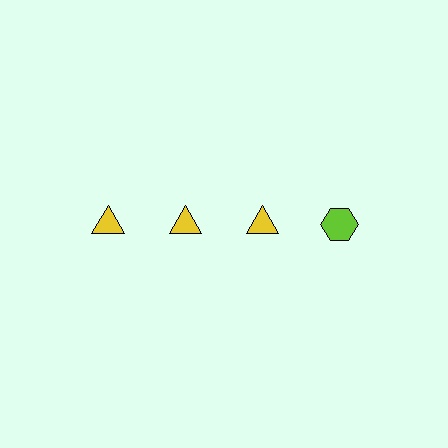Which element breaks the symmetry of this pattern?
The lime hexagon in the top row, second from right column breaks the symmetry. All other shapes are yellow triangles.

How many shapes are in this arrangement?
There are 4 shapes arranged in a grid pattern.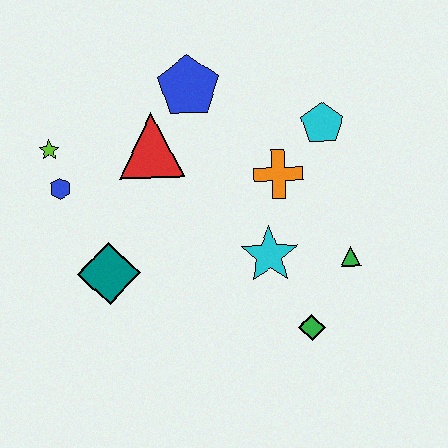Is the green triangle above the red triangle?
No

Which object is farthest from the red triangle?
The green diamond is farthest from the red triangle.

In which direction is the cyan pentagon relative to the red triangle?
The cyan pentagon is to the right of the red triangle.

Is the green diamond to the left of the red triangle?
No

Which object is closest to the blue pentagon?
The red triangle is closest to the blue pentagon.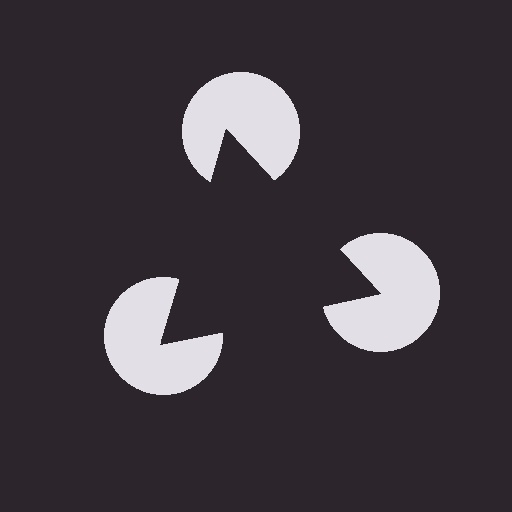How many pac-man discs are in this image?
There are 3 — one at each vertex of the illusory triangle.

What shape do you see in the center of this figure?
An illusory triangle — its edges are inferred from the aligned wedge cuts in the pac-man discs, not physically drawn.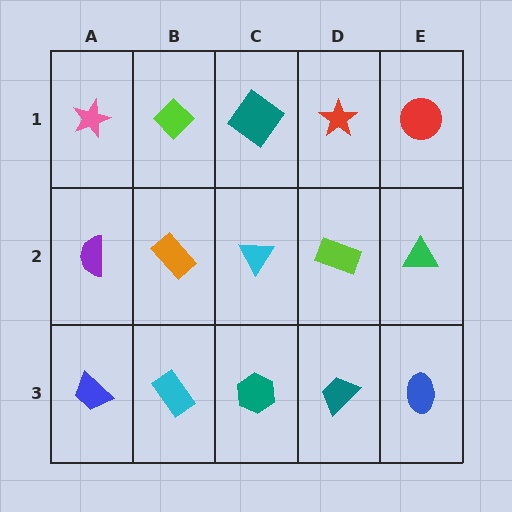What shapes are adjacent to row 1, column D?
A lime rectangle (row 2, column D), a teal diamond (row 1, column C), a red circle (row 1, column E).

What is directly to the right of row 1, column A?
A lime diamond.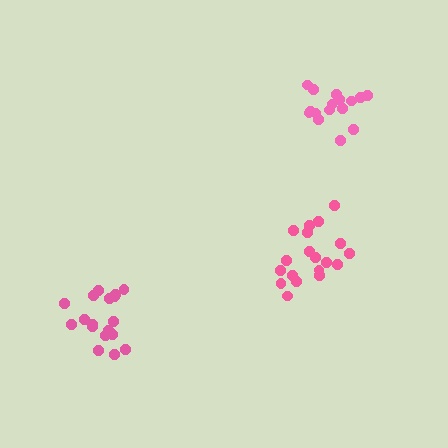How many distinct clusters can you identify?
There are 3 distinct clusters.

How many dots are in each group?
Group 1: 19 dots, Group 2: 16 dots, Group 3: 18 dots (53 total).